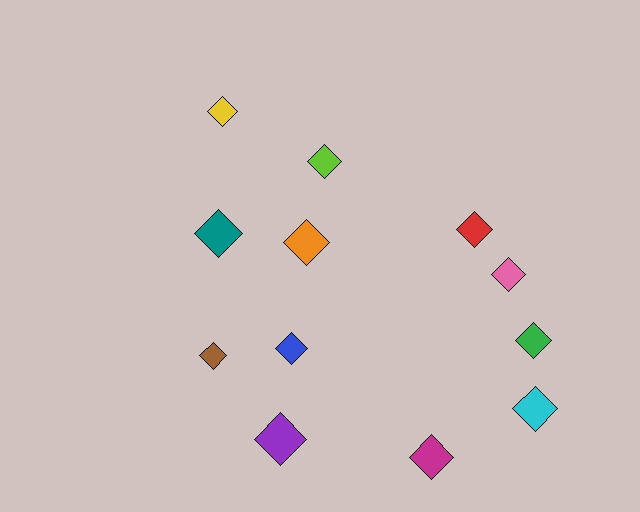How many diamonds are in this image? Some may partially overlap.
There are 12 diamonds.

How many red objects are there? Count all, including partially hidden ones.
There is 1 red object.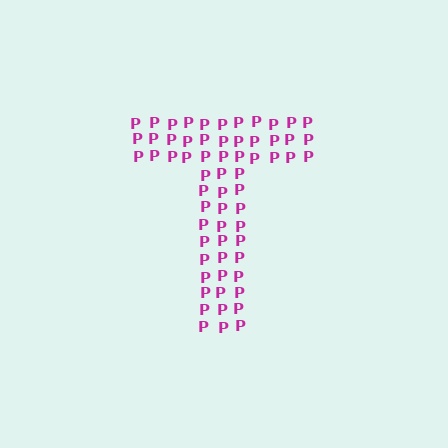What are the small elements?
The small elements are letter P's.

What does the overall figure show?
The overall figure shows the letter T.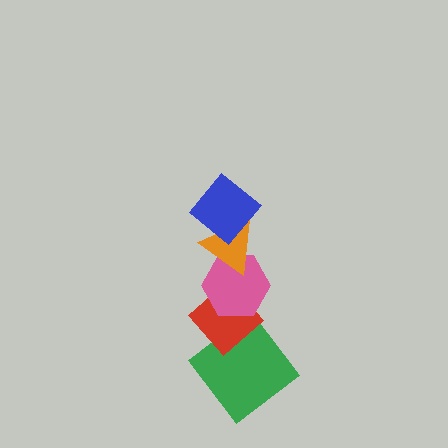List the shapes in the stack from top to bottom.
From top to bottom: the blue diamond, the orange triangle, the pink hexagon, the red diamond, the green diamond.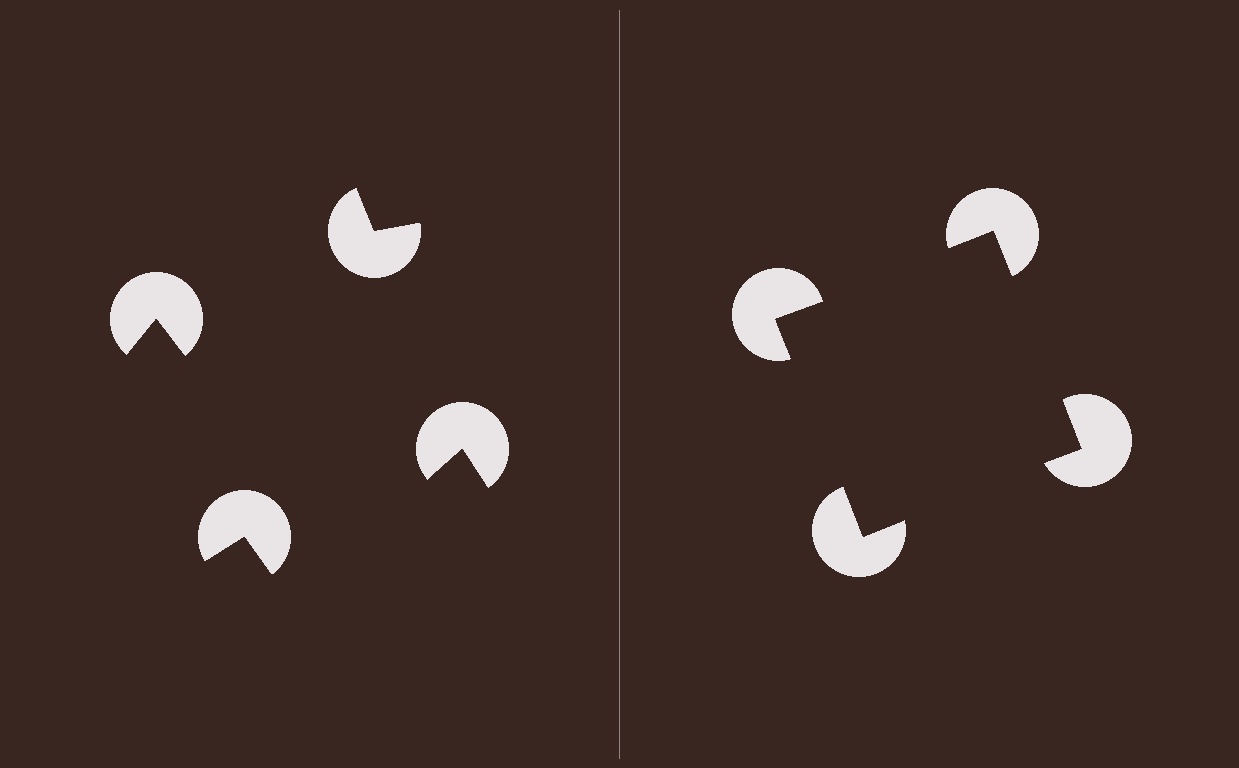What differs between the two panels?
The pac-man discs are positioned identically on both sides; only the wedge orientations differ. On the right they align to a square; on the left they are misaligned.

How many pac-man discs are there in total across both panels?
8 — 4 on each side.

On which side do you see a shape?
An illusory square appears on the right side. On the left side the wedge cuts are rotated, so no coherent shape forms.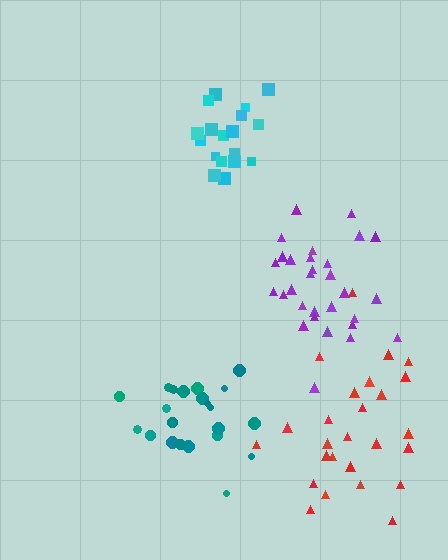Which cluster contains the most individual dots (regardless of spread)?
Purple (30).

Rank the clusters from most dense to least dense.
cyan, teal, purple, red.